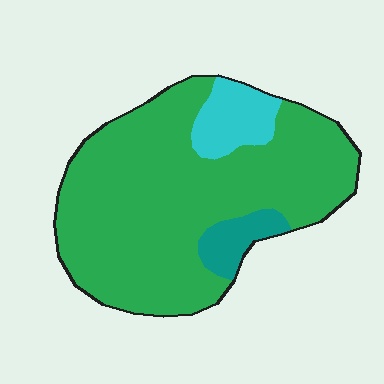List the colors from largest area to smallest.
From largest to smallest: green, cyan, teal.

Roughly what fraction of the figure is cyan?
Cyan covers about 10% of the figure.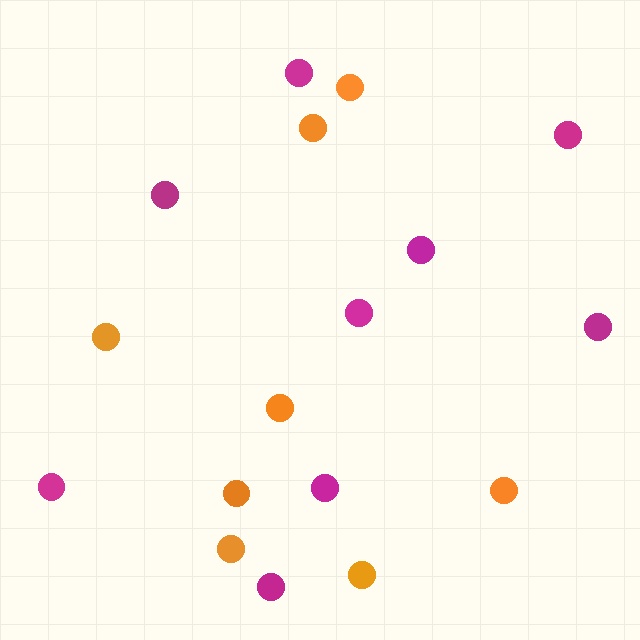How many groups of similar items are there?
There are 2 groups: one group of magenta circles (9) and one group of orange circles (8).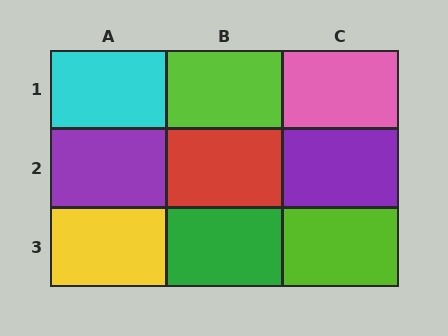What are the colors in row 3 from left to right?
Yellow, green, lime.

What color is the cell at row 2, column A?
Purple.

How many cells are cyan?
1 cell is cyan.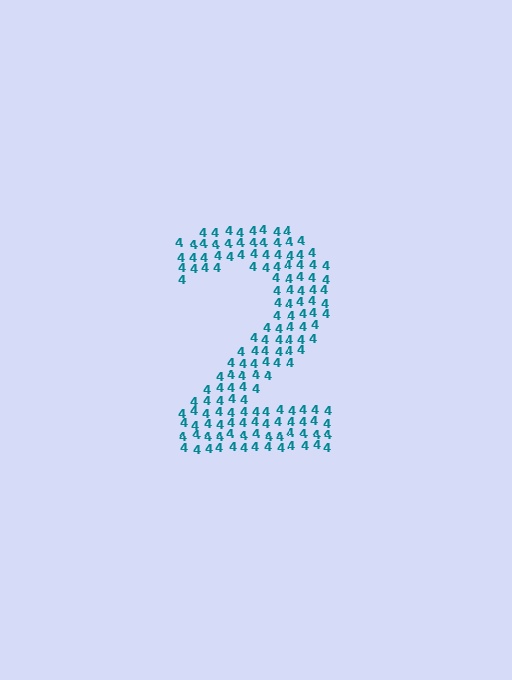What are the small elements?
The small elements are digit 4's.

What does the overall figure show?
The overall figure shows the digit 2.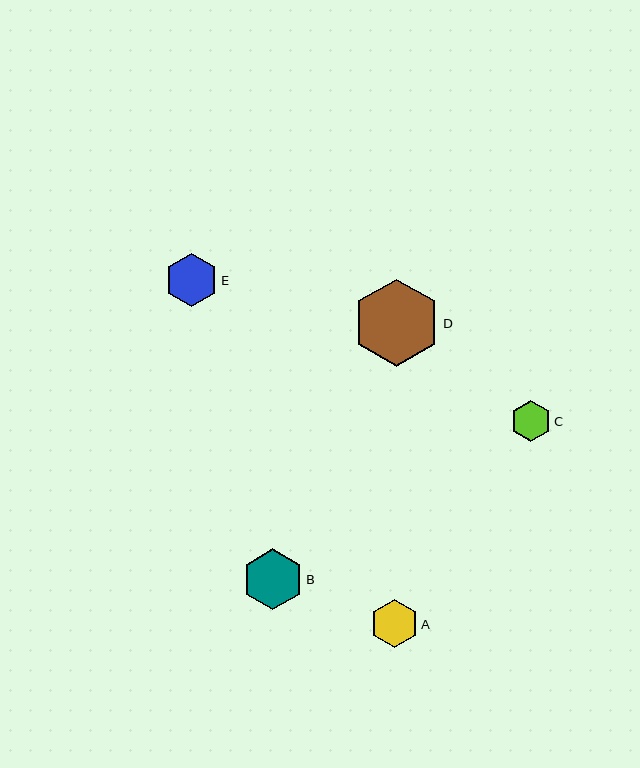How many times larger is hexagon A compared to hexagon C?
Hexagon A is approximately 1.2 times the size of hexagon C.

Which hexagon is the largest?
Hexagon D is the largest with a size of approximately 87 pixels.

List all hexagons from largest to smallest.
From largest to smallest: D, B, E, A, C.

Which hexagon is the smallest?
Hexagon C is the smallest with a size of approximately 41 pixels.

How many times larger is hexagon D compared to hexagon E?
Hexagon D is approximately 1.6 times the size of hexagon E.